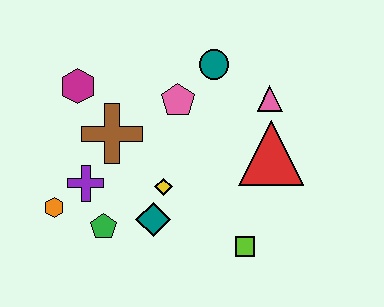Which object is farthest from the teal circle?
The orange hexagon is farthest from the teal circle.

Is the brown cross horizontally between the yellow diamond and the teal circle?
No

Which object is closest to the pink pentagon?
The teal circle is closest to the pink pentagon.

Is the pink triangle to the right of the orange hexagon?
Yes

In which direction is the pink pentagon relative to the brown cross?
The pink pentagon is to the right of the brown cross.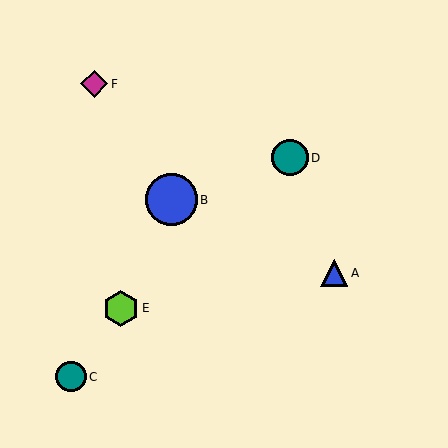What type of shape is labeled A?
Shape A is a blue triangle.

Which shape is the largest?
The blue circle (labeled B) is the largest.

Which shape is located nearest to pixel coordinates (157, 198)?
The blue circle (labeled B) at (171, 200) is nearest to that location.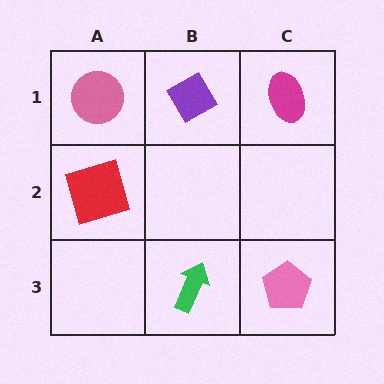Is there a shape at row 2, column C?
No, that cell is empty.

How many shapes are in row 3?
2 shapes.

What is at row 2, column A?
A red square.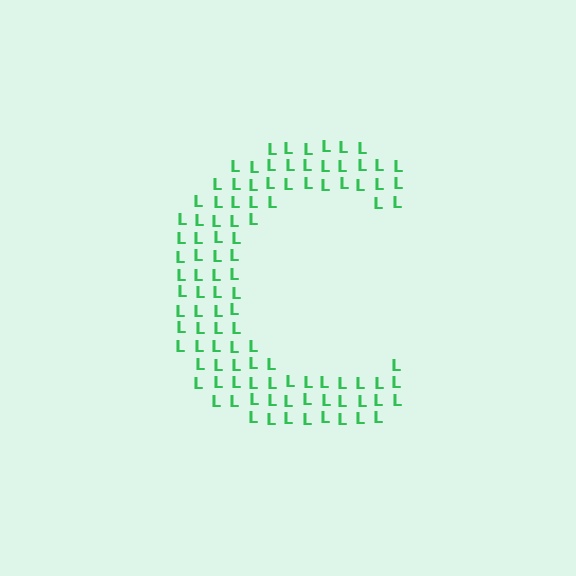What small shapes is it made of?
It is made of small letter L's.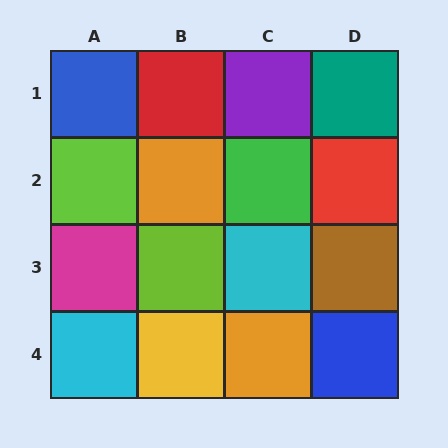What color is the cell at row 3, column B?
Lime.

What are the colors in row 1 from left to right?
Blue, red, purple, teal.